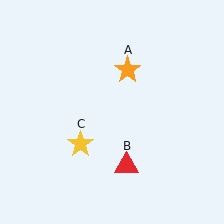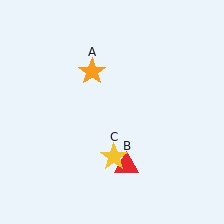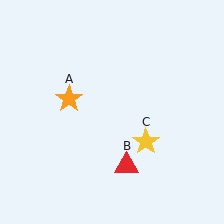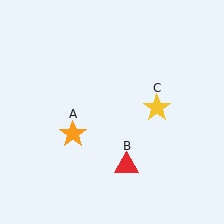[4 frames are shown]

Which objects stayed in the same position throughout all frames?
Red triangle (object B) remained stationary.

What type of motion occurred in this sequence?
The orange star (object A), yellow star (object C) rotated counterclockwise around the center of the scene.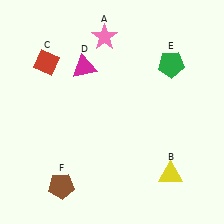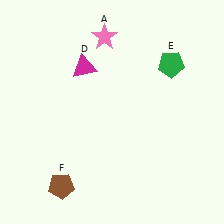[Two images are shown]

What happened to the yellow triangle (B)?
The yellow triangle (B) was removed in Image 2. It was in the bottom-right area of Image 1.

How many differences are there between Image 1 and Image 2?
There are 2 differences between the two images.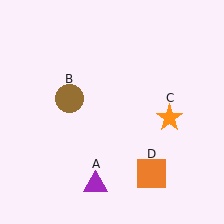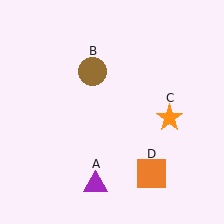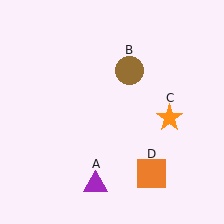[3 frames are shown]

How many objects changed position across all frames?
1 object changed position: brown circle (object B).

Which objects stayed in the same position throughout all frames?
Purple triangle (object A) and orange star (object C) and orange square (object D) remained stationary.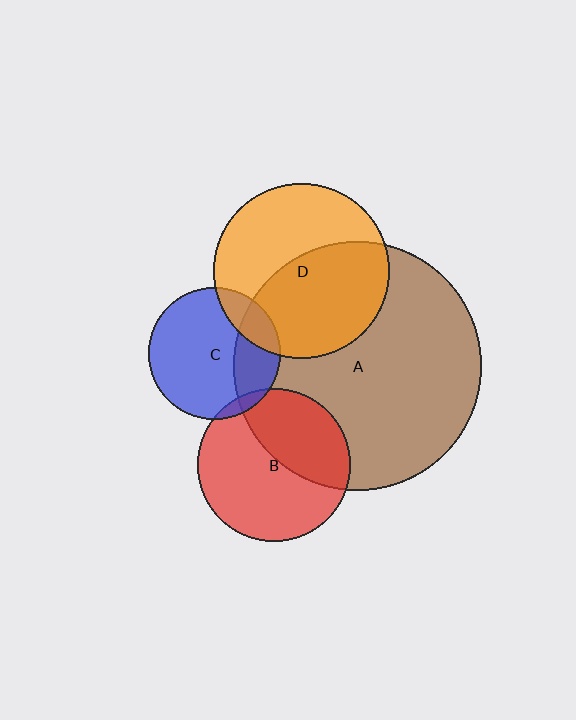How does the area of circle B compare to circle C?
Approximately 1.3 times.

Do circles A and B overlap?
Yes.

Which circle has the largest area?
Circle A (brown).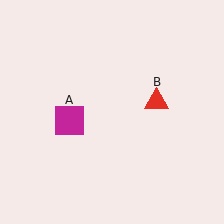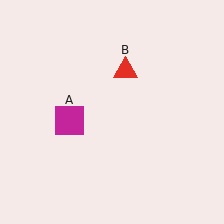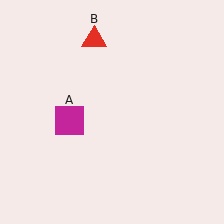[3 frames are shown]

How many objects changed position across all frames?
1 object changed position: red triangle (object B).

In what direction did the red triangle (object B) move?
The red triangle (object B) moved up and to the left.